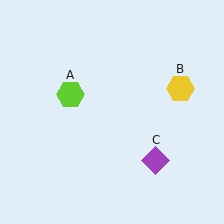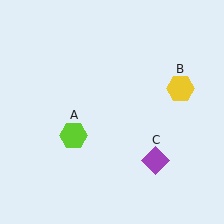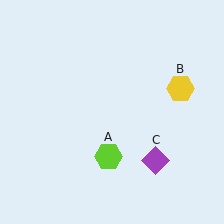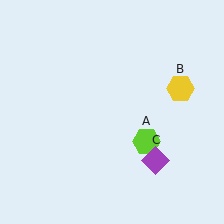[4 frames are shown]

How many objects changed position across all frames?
1 object changed position: lime hexagon (object A).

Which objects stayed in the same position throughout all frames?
Yellow hexagon (object B) and purple diamond (object C) remained stationary.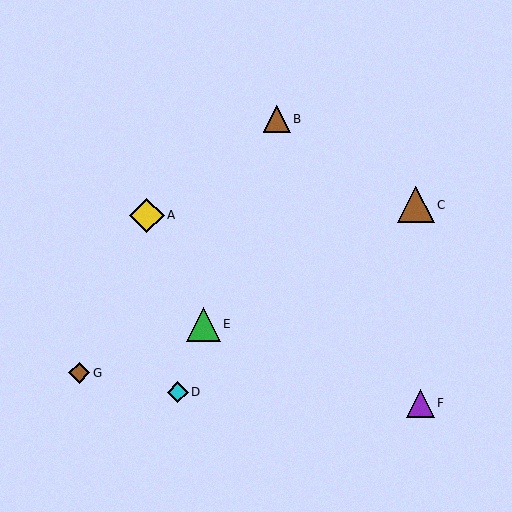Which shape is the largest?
The brown triangle (labeled C) is the largest.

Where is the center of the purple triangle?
The center of the purple triangle is at (420, 403).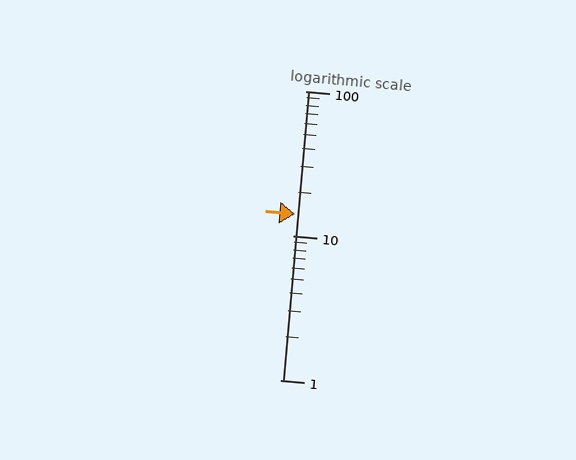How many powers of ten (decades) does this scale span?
The scale spans 2 decades, from 1 to 100.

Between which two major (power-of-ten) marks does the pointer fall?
The pointer is between 10 and 100.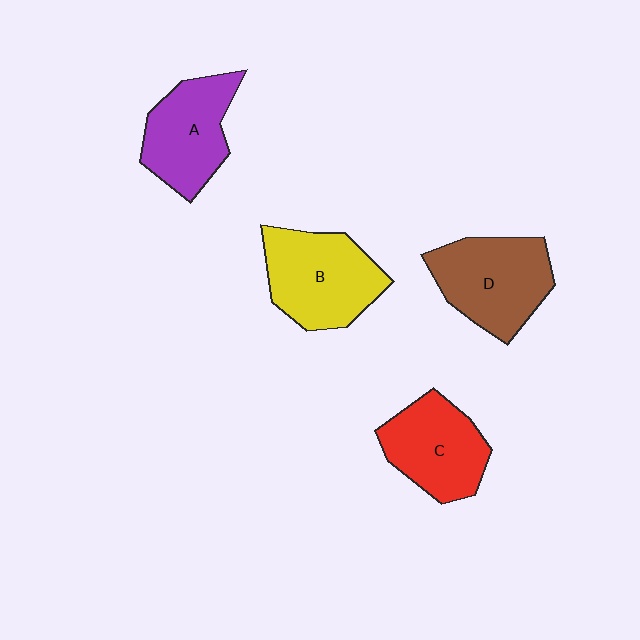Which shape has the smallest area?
Shape A (purple).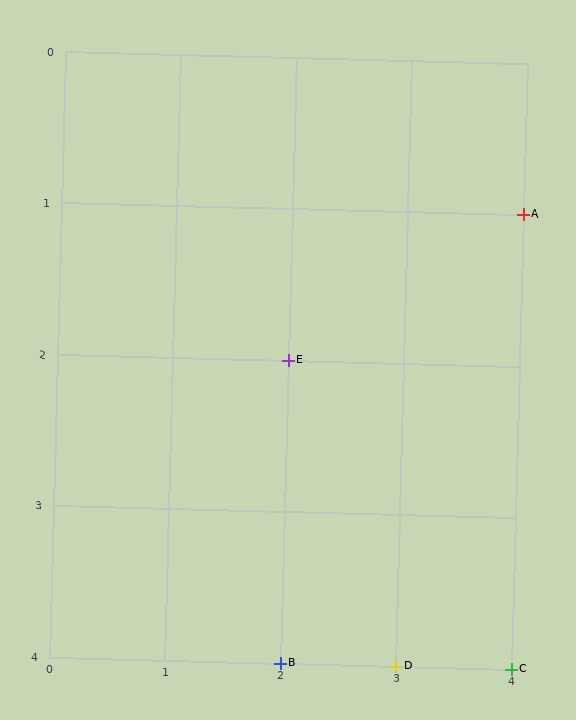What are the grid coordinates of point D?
Point D is at grid coordinates (3, 4).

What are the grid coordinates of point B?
Point B is at grid coordinates (2, 4).